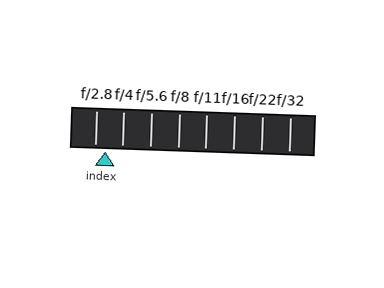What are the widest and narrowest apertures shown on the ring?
The widest aperture shown is f/2.8 and the narrowest is f/32.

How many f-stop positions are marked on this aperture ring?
There are 8 f-stop positions marked.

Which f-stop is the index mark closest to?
The index mark is closest to f/2.8.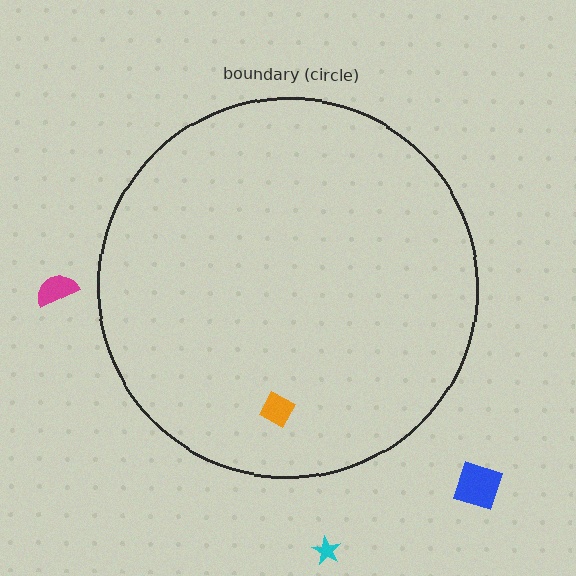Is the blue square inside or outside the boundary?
Outside.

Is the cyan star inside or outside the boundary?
Outside.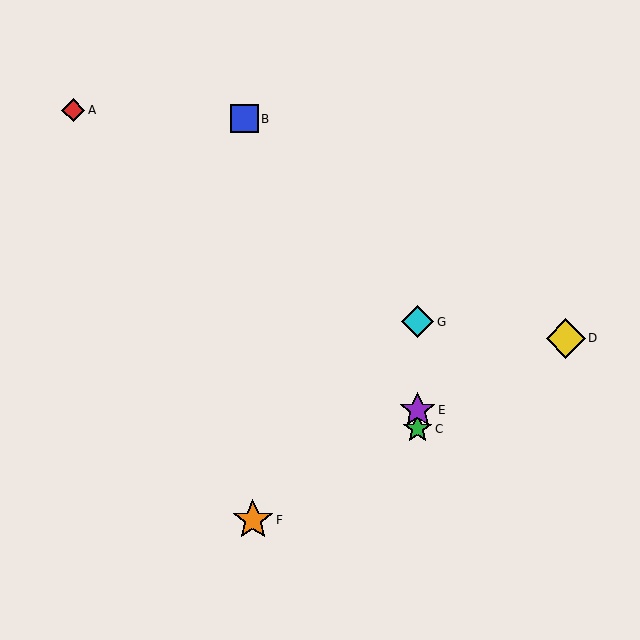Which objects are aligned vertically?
Objects C, E, G are aligned vertically.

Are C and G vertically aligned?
Yes, both are at x≈418.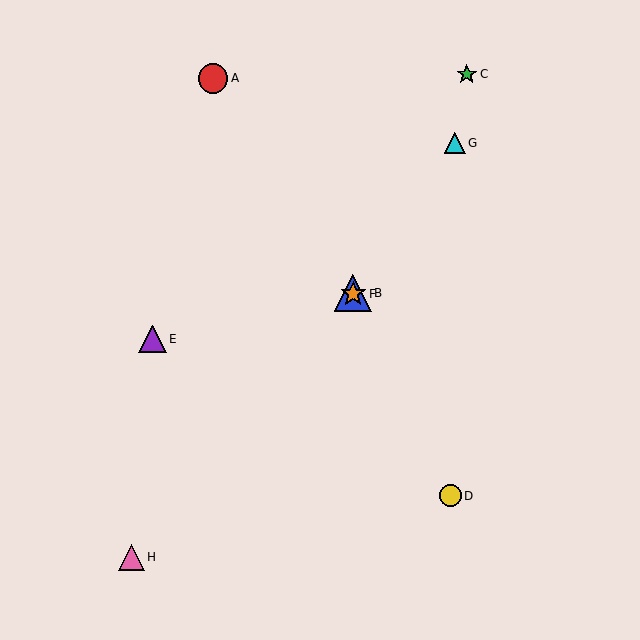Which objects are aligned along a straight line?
Objects B, D, F are aligned along a straight line.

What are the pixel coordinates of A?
Object A is at (213, 78).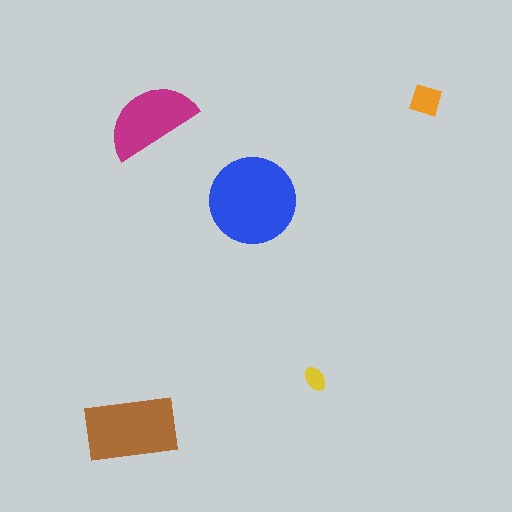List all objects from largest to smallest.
The blue circle, the brown rectangle, the magenta semicircle, the orange diamond, the yellow ellipse.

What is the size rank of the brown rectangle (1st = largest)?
2nd.